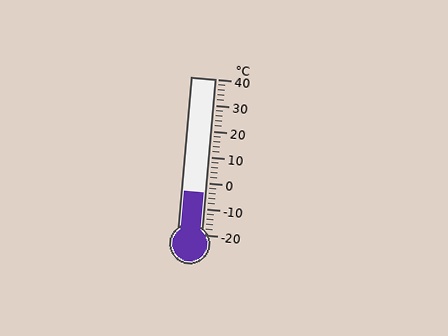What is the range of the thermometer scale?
The thermometer scale ranges from -20°C to 40°C.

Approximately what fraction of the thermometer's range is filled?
The thermometer is filled to approximately 25% of its range.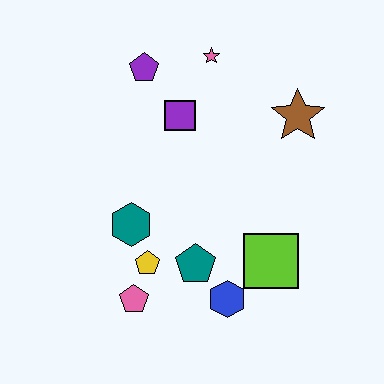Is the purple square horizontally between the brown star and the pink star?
No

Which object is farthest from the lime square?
The purple pentagon is farthest from the lime square.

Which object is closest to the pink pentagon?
The yellow pentagon is closest to the pink pentagon.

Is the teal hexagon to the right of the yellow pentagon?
No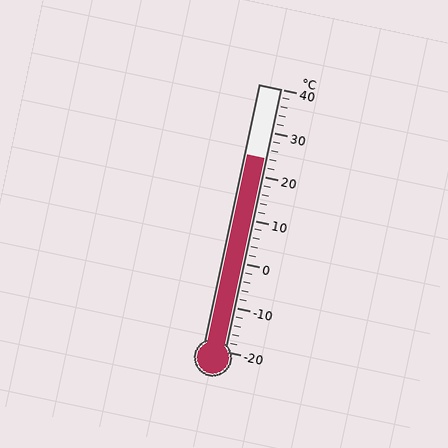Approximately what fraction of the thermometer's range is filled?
The thermometer is filled to approximately 75% of its range.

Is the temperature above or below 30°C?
The temperature is below 30°C.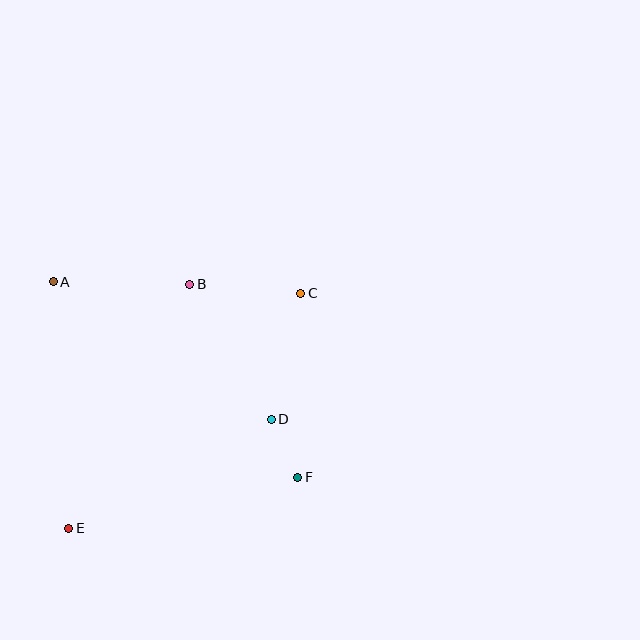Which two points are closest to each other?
Points D and F are closest to each other.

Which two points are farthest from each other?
Points C and E are farthest from each other.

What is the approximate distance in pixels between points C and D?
The distance between C and D is approximately 129 pixels.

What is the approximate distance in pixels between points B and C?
The distance between B and C is approximately 111 pixels.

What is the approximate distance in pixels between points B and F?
The distance between B and F is approximately 221 pixels.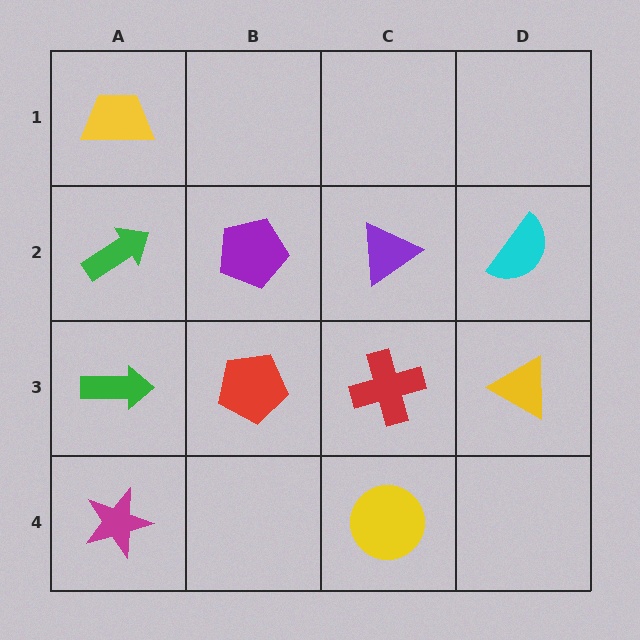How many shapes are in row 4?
2 shapes.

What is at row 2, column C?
A purple triangle.